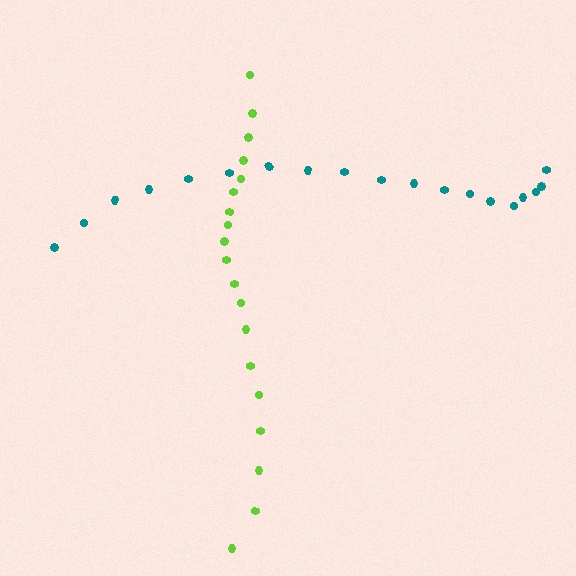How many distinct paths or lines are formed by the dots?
There are 2 distinct paths.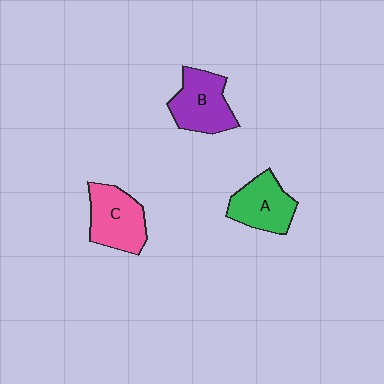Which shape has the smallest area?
Shape A (green).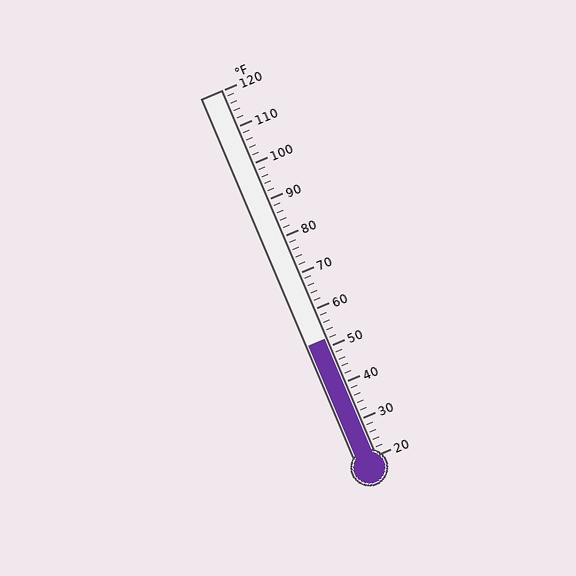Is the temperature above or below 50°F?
The temperature is above 50°F.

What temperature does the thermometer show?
The thermometer shows approximately 52°F.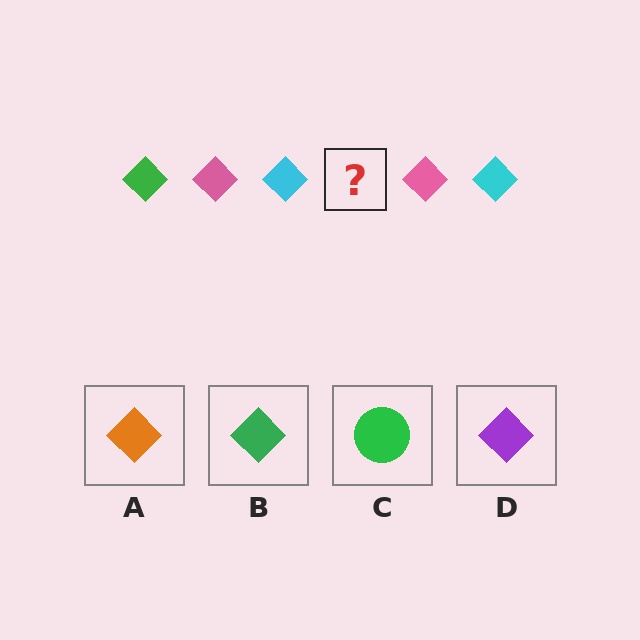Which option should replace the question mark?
Option B.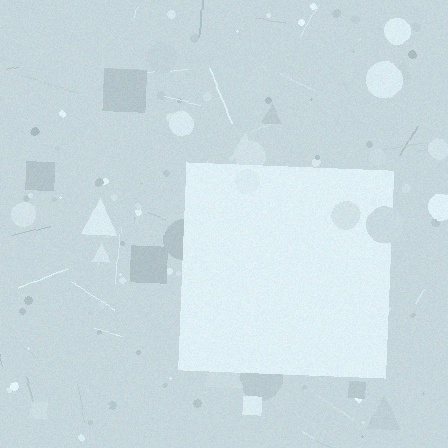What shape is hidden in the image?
A square is hidden in the image.